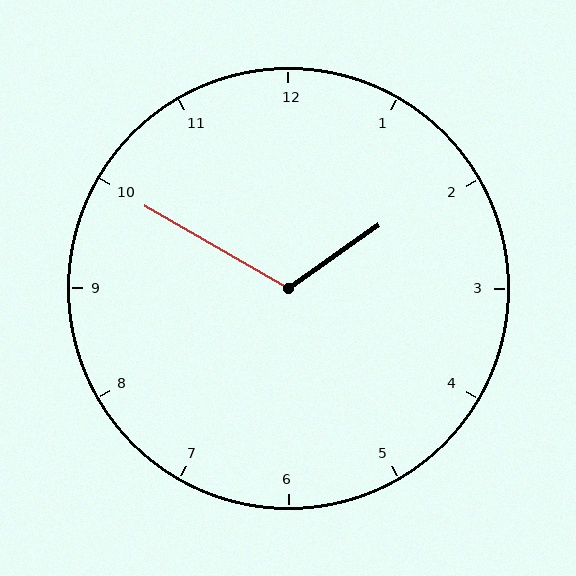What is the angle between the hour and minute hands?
Approximately 115 degrees.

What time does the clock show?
1:50.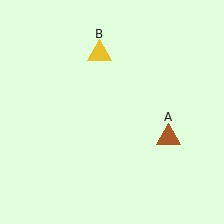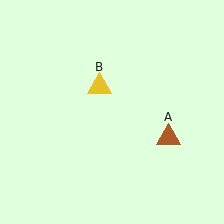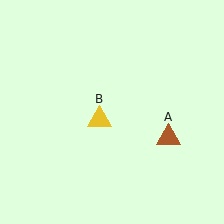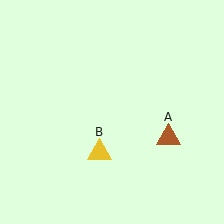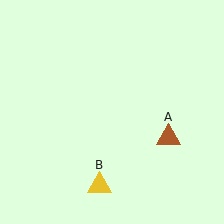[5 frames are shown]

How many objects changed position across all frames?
1 object changed position: yellow triangle (object B).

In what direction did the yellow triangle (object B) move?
The yellow triangle (object B) moved down.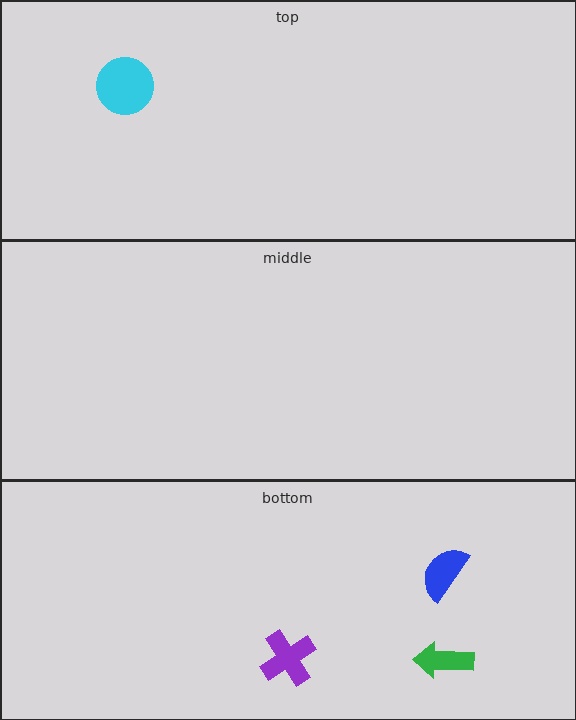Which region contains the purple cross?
The bottom region.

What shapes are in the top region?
The cyan circle.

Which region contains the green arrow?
The bottom region.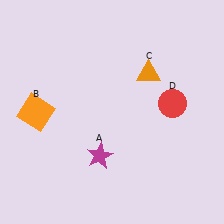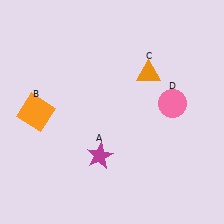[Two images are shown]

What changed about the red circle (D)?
In Image 1, D is red. In Image 2, it changed to pink.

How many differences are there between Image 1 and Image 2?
There is 1 difference between the two images.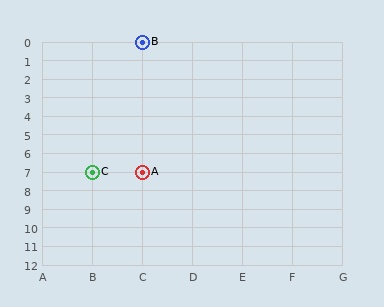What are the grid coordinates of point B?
Point B is at grid coordinates (C, 0).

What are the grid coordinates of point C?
Point C is at grid coordinates (B, 7).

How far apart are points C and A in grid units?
Points C and A are 1 column apart.